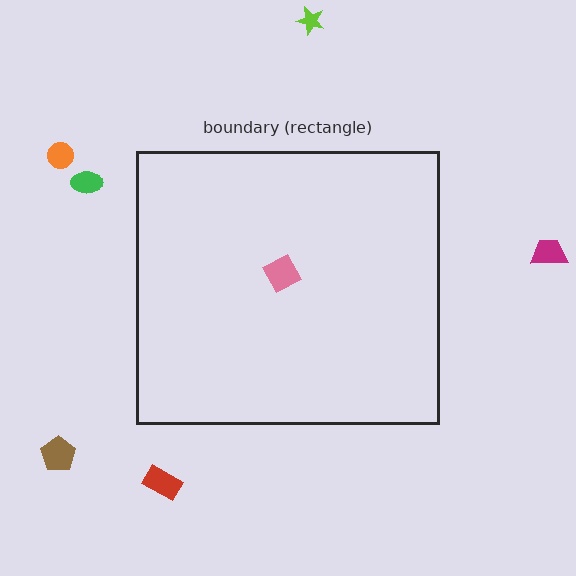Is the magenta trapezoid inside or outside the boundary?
Outside.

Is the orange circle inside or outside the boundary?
Outside.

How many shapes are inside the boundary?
1 inside, 6 outside.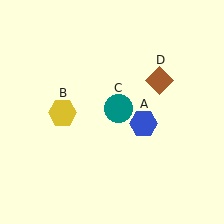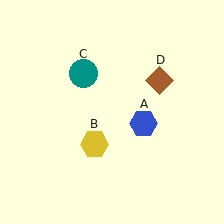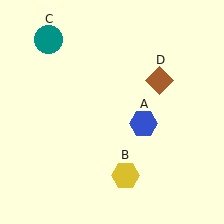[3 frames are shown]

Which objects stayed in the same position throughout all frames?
Blue hexagon (object A) and brown diamond (object D) remained stationary.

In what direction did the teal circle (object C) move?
The teal circle (object C) moved up and to the left.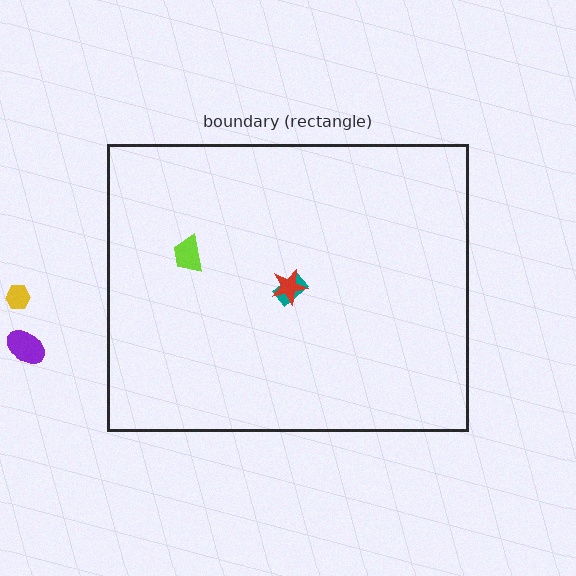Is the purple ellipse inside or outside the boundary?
Outside.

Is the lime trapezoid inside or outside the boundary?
Inside.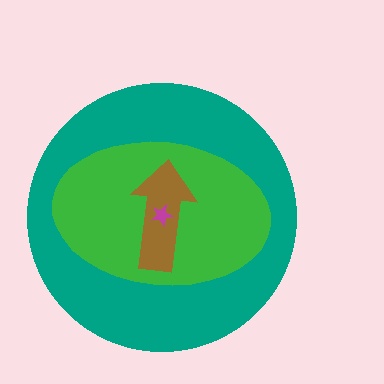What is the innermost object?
The magenta star.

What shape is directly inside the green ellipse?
The brown arrow.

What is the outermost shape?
The teal circle.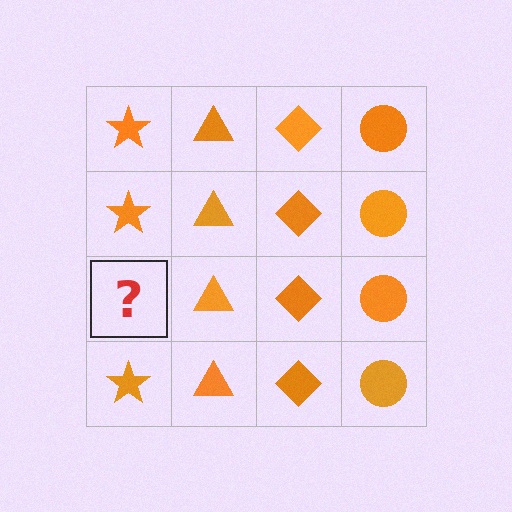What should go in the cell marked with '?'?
The missing cell should contain an orange star.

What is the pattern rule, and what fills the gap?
The rule is that each column has a consistent shape. The gap should be filled with an orange star.